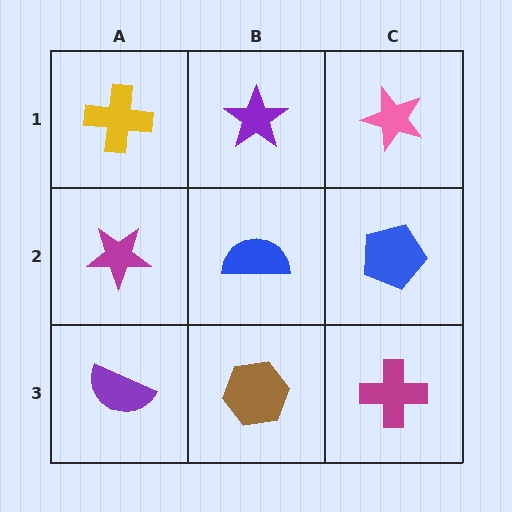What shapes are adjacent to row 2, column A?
A yellow cross (row 1, column A), a purple semicircle (row 3, column A), a blue semicircle (row 2, column B).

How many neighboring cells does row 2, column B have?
4.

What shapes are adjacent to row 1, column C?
A blue pentagon (row 2, column C), a purple star (row 1, column B).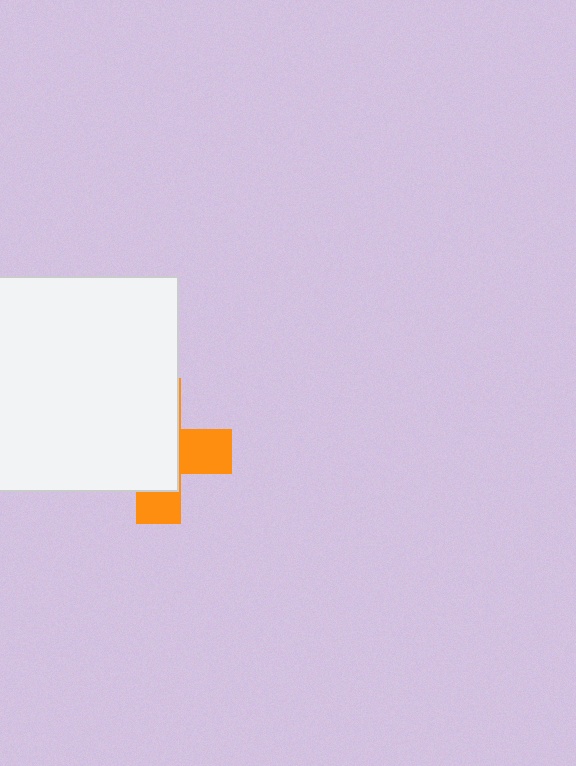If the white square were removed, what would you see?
You would see the complete orange cross.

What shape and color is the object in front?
The object in front is a white square.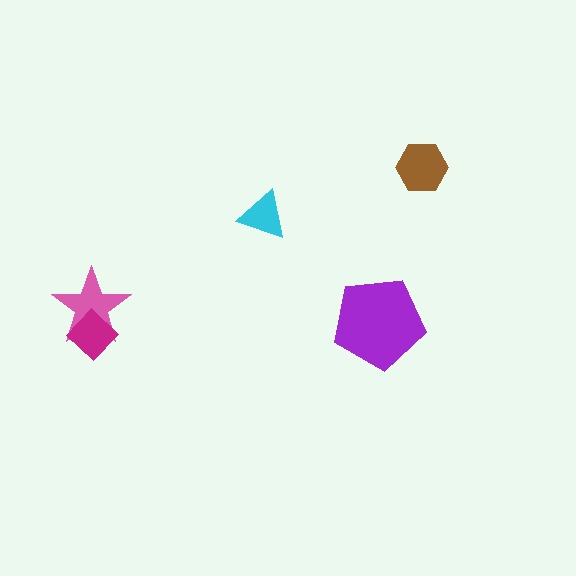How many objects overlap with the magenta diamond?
1 object overlaps with the magenta diamond.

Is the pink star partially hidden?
Yes, it is partially covered by another shape.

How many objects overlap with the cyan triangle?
0 objects overlap with the cyan triangle.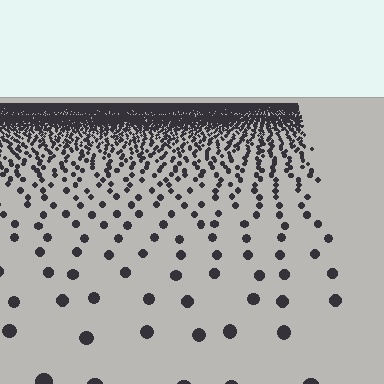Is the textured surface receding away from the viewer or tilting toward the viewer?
The surface is receding away from the viewer. Texture elements get smaller and denser toward the top.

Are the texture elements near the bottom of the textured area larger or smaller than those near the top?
Larger. Near the bottom, elements are closer to the viewer and appear at a bigger on-screen size.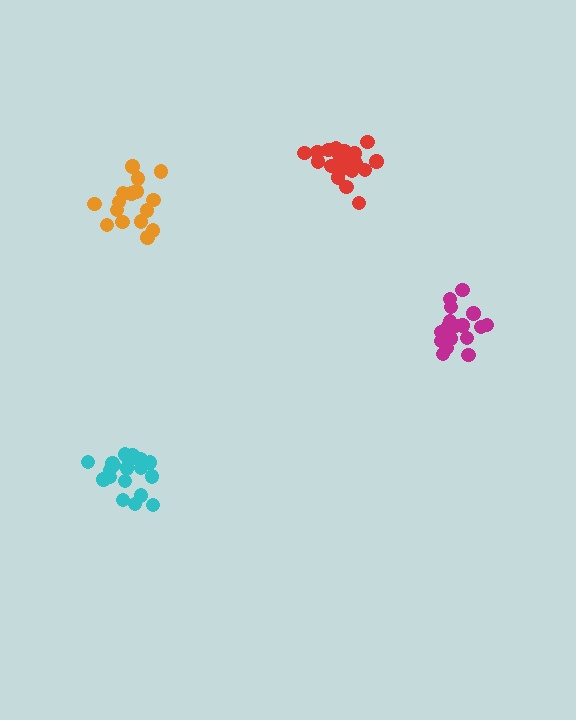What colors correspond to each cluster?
The clusters are colored: red, orange, cyan, magenta.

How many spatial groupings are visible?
There are 4 spatial groupings.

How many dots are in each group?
Group 1: 21 dots, Group 2: 17 dots, Group 3: 19 dots, Group 4: 18 dots (75 total).